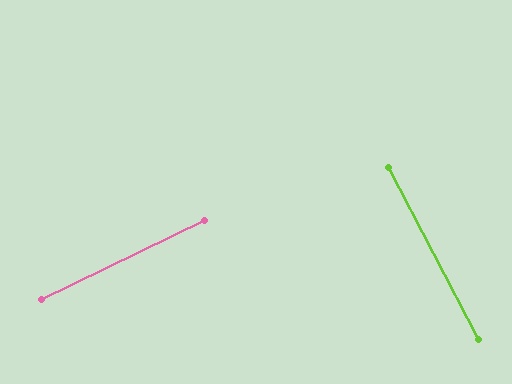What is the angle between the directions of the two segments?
Approximately 88 degrees.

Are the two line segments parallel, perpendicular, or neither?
Perpendicular — they meet at approximately 88°.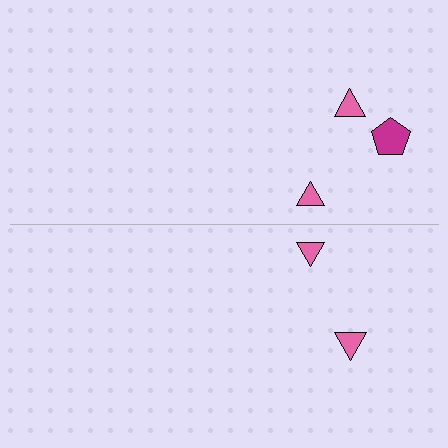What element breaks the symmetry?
A magenta pentagon is missing from the bottom side.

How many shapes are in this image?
There are 5 shapes in this image.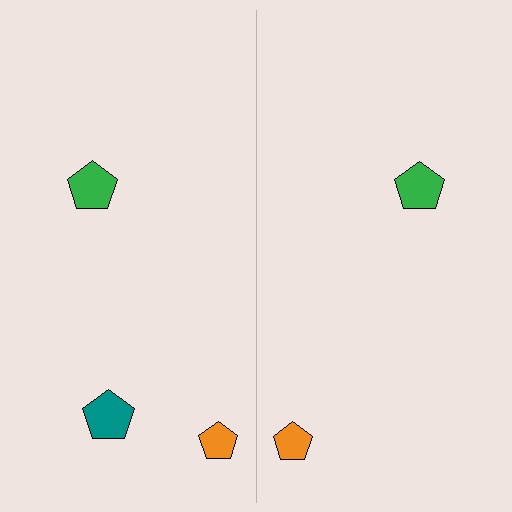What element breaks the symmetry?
A teal pentagon is missing from the right side.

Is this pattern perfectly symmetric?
No, the pattern is not perfectly symmetric. A teal pentagon is missing from the right side.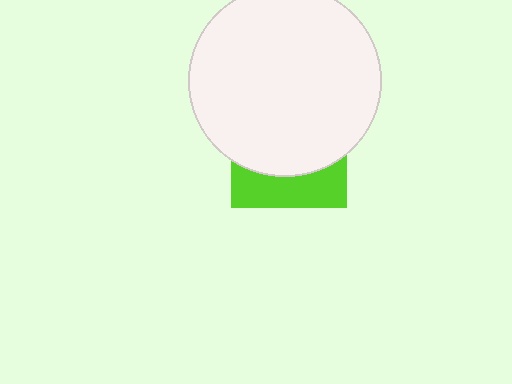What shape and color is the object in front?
The object in front is a white circle.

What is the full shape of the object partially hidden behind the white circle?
The partially hidden object is a lime square.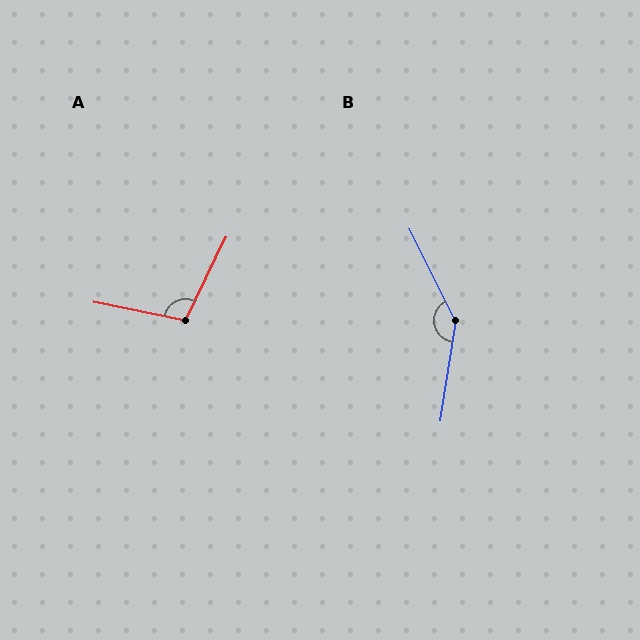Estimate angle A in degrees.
Approximately 104 degrees.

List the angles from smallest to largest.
A (104°), B (145°).